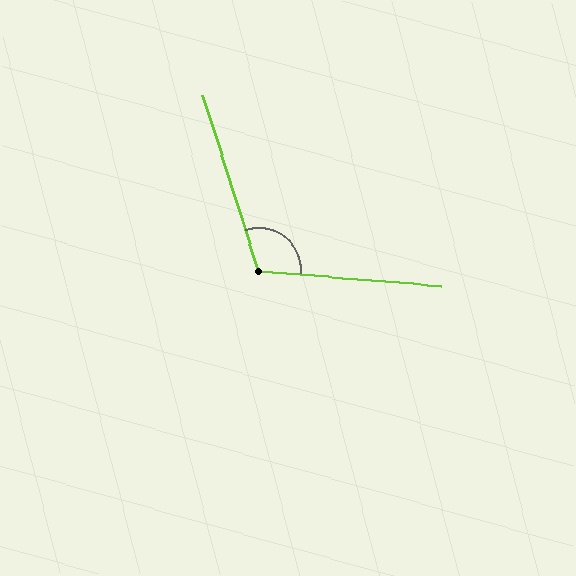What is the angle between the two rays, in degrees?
Approximately 112 degrees.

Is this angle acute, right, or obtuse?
It is obtuse.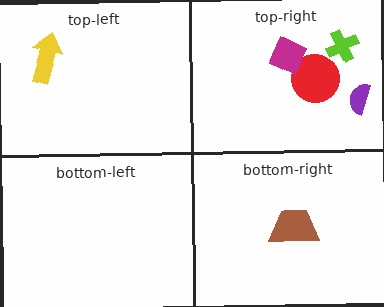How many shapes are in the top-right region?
4.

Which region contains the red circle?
The top-right region.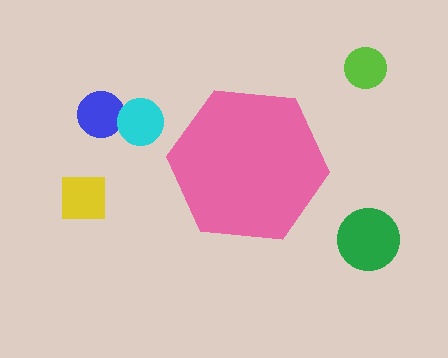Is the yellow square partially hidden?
No, the yellow square is fully visible.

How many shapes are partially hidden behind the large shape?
0 shapes are partially hidden.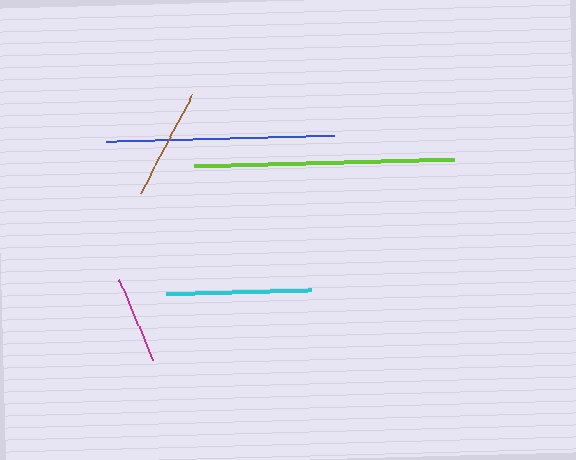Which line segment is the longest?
The lime line is the longest at approximately 260 pixels.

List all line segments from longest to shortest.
From longest to shortest: lime, blue, cyan, brown, magenta.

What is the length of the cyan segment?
The cyan segment is approximately 145 pixels long.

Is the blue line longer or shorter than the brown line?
The blue line is longer than the brown line.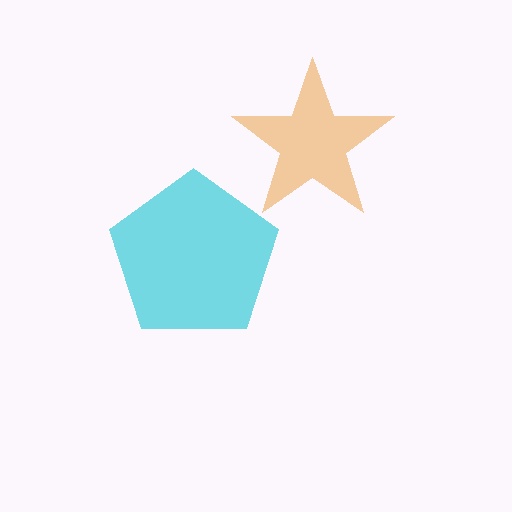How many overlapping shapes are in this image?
There are 2 overlapping shapes in the image.